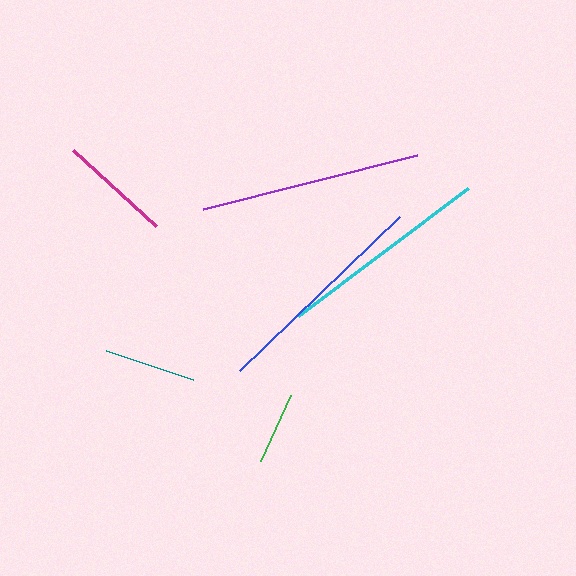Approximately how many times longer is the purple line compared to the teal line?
The purple line is approximately 2.4 times the length of the teal line.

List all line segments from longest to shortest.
From longest to shortest: blue, purple, cyan, magenta, teal, green.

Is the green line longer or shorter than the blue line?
The blue line is longer than the green line.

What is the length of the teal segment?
The teal segment is approximately 92 pixels long.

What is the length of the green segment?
The green segment is approximately 73 pixels long.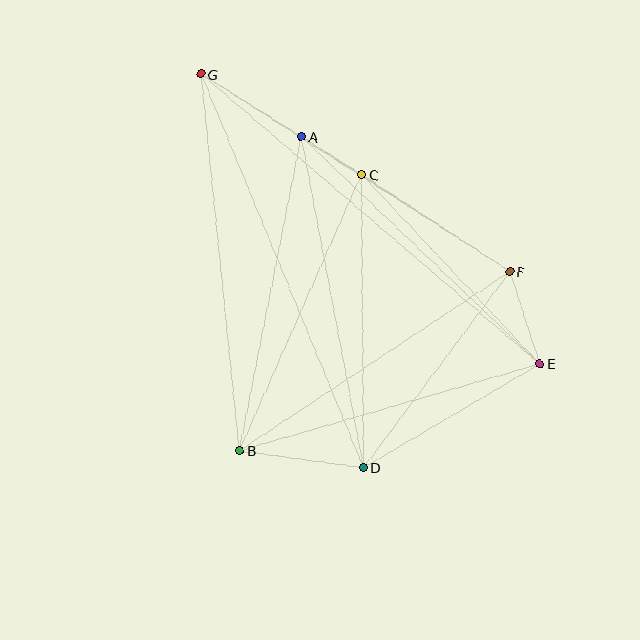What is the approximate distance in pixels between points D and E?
The distance between D and E is approximately 204 pixels.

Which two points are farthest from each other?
Points E and G are farthest from each other.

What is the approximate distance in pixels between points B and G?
The distance between B and G is approximately 379 pixels.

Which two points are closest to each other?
Points A and C are closest to each other.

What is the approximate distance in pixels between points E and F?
The distance between E and F is approximately 97 pixels.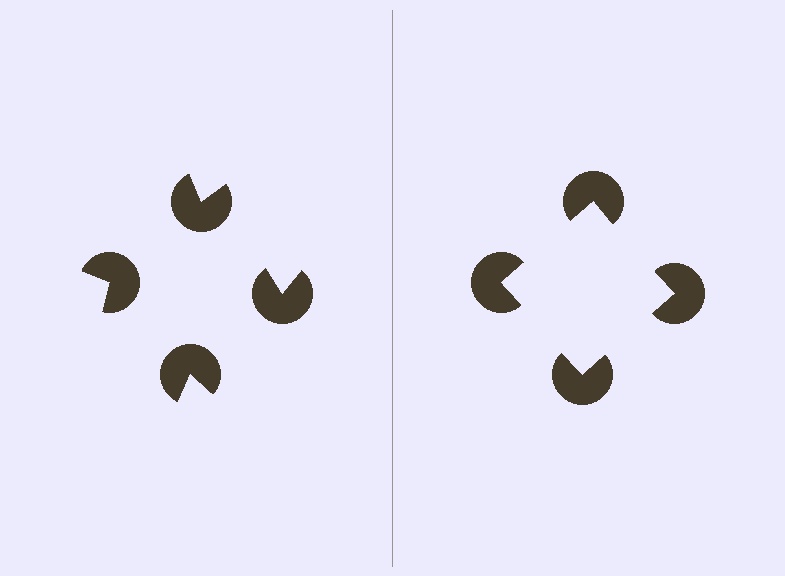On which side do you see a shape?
An illusory square appears on the right side. On the left side the wedge cuts are rotated, so no coherent shape forms.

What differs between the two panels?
The pac-man discs are positioned identically on both sides; only the wedge orientations differ. On the right they align to a square; on the left they are misaligned.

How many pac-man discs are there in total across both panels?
8 — 4 on each side.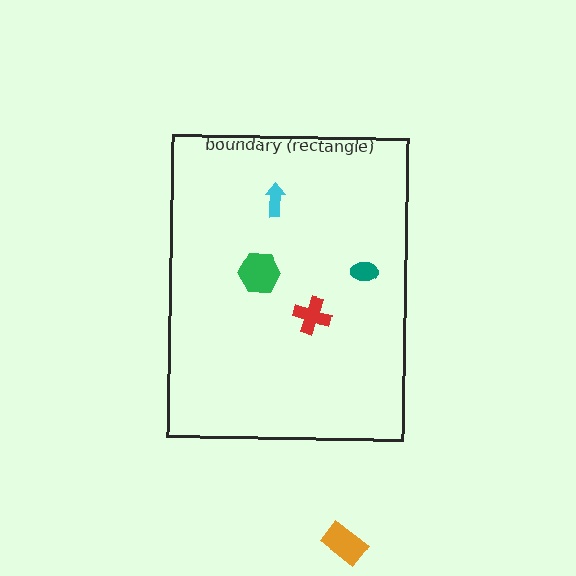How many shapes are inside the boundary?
4 inside, 1 outside.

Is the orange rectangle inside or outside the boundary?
Outside.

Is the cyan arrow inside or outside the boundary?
Inside.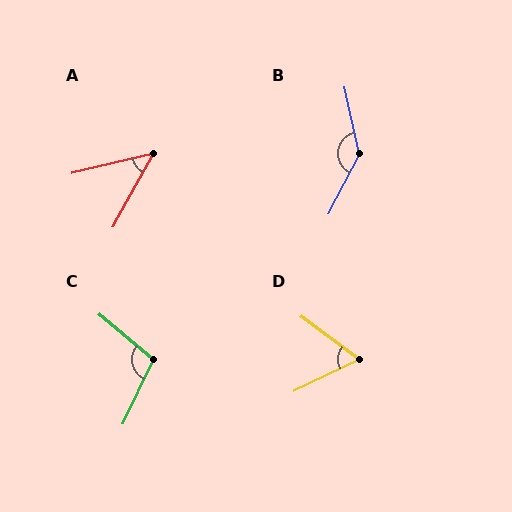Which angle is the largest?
B, at approximately 140 degrees.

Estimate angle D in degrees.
Approximately 62 degrees.